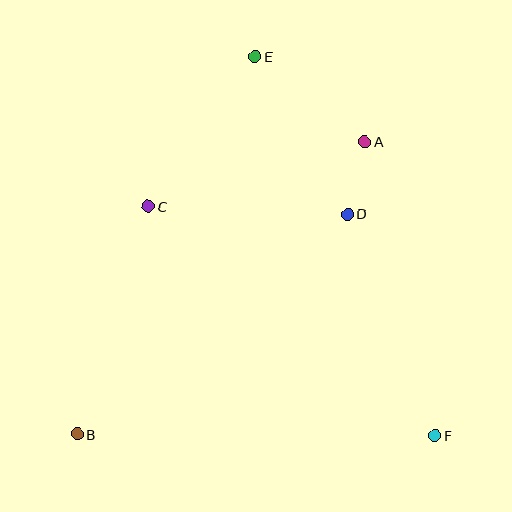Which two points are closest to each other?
Points A and D are closest to each other.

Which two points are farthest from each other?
Points E and F are farthest from each other.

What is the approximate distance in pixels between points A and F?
The distance between A and F is approximately 303 pixels.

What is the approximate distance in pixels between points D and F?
The distance between D and F is approximately 238 pixels.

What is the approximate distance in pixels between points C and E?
The distance between C and E is approximately 184 pixels.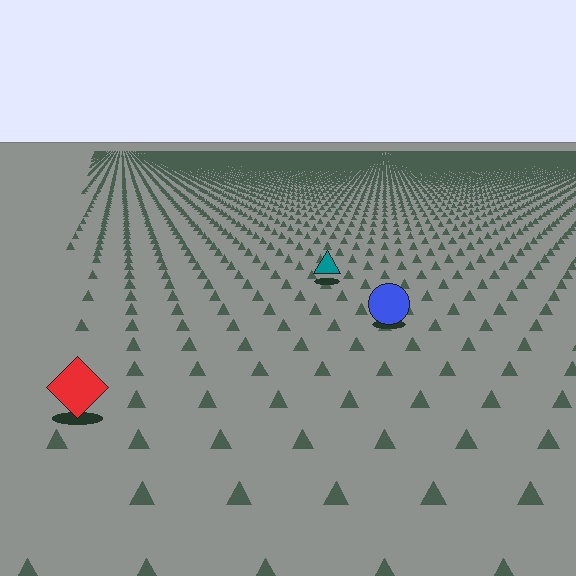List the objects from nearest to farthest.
From nearest to farthest: the red diamond, the blue circle, the teal triangle.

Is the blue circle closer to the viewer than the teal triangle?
Yes. The blue circle is closer — you can tell from the texture gradient: the ground texture is coarser near it.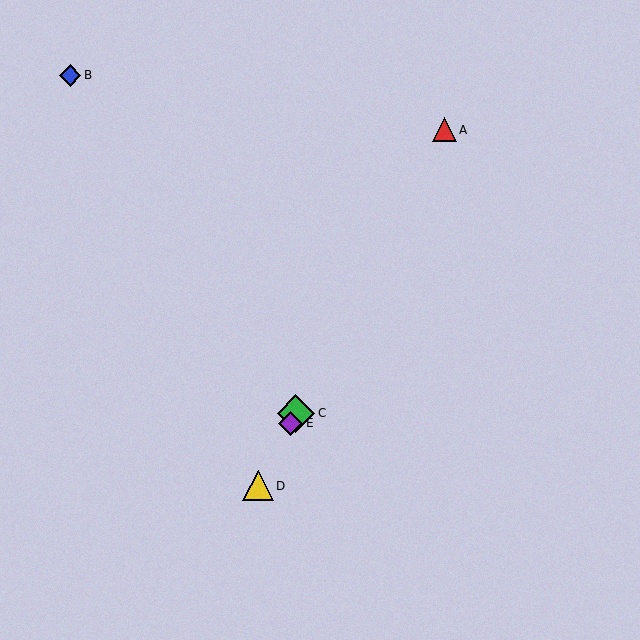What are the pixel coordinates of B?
Object B is at (70, 75).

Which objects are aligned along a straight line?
Objects A, C, D, E are aligned along a straight line.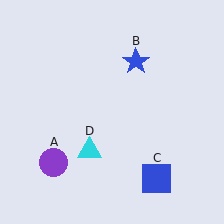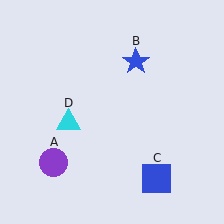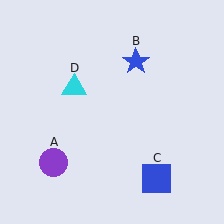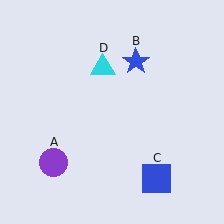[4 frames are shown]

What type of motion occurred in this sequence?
The cyan triangle (object D) rotated clockwise around the center of the scene.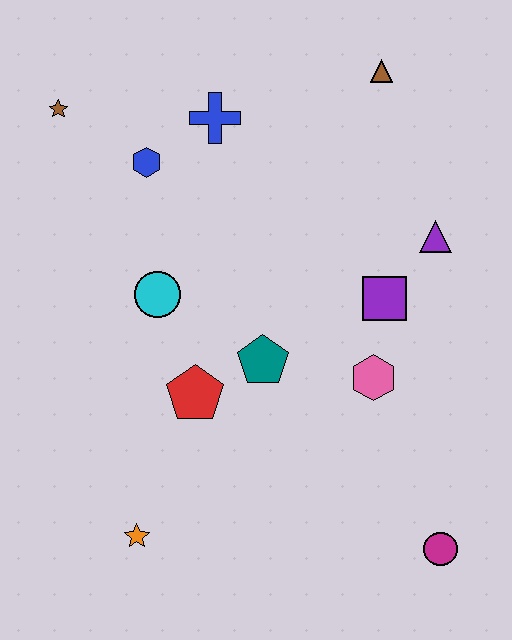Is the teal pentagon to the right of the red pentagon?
Yes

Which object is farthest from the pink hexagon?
The brown star is farthest from the pink hexagon.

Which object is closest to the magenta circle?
The pink hexagon is closest to the magenta circle.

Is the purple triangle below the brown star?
Yes